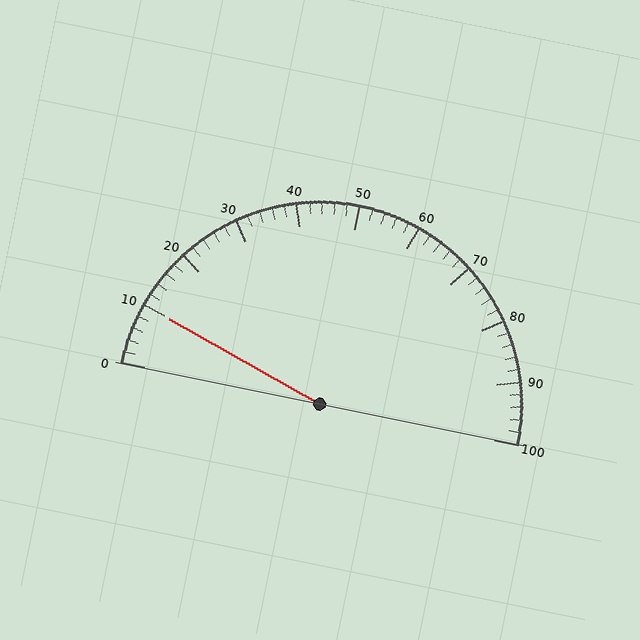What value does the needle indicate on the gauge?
The needle indicates approximately 10.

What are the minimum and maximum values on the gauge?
The gauge ranges from 0 to 100.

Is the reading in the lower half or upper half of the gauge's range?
The reading is in the lower half of the range (0 to 100).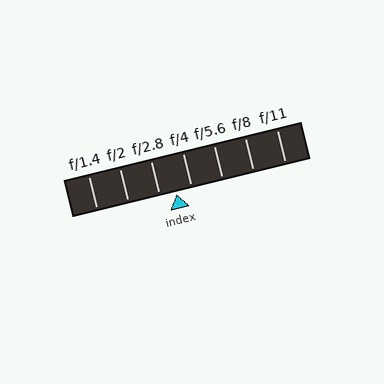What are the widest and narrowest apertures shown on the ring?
The widest aperture shown is f/1.4 and the narrowest is f/11.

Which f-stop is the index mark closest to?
The index mark is closest to f/4.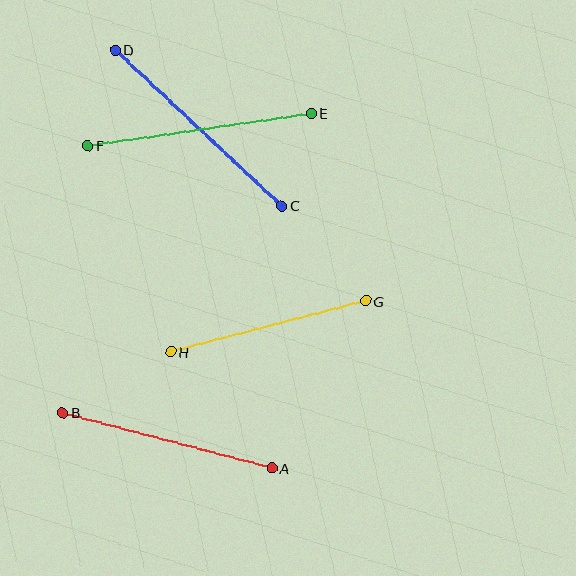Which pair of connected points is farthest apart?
Points C and D are farthest apart.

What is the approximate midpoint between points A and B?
The midpoint is at approximately (168, 440) pixels.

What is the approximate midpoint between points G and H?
The midpoint is at approximately (268, 326) pixels.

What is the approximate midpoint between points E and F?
The midpoint is at approximately (200, 129) pixels.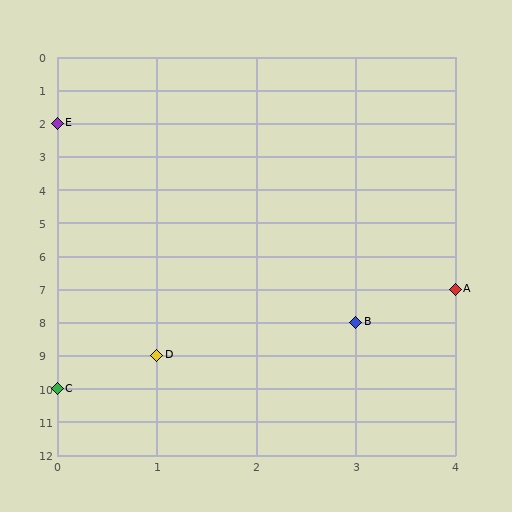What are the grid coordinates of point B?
Point B is at grid coordinates (3, 8).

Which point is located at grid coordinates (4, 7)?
Point A is at (4, 7).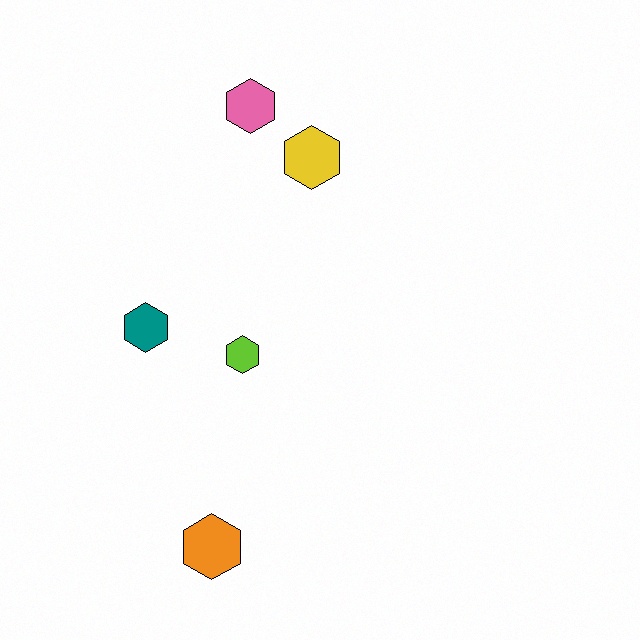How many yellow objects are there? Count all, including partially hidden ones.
There is 1 yellow object.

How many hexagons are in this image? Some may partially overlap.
There are 5 hexagons.